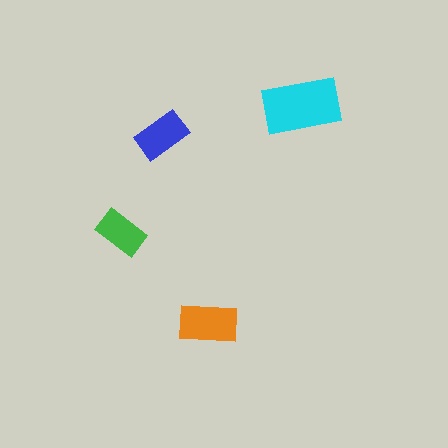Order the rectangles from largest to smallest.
the cyan one, the orange one, the blue one, the green one.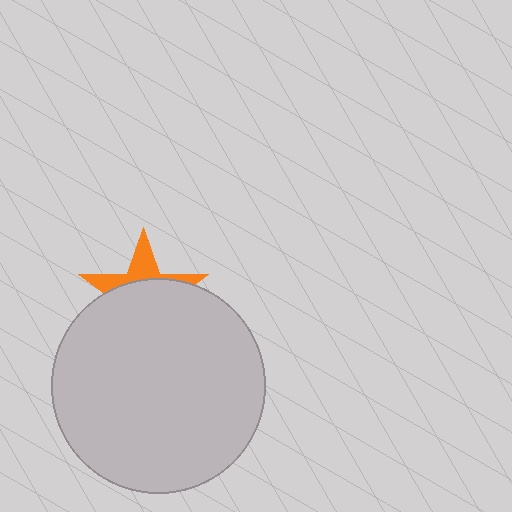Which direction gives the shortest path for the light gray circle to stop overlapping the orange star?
Moving down gives the shortest separation.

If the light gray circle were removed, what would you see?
You would see the complete orange star.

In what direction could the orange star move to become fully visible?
The orange star could move up. That would shift it out from behind the light gray circle entirely.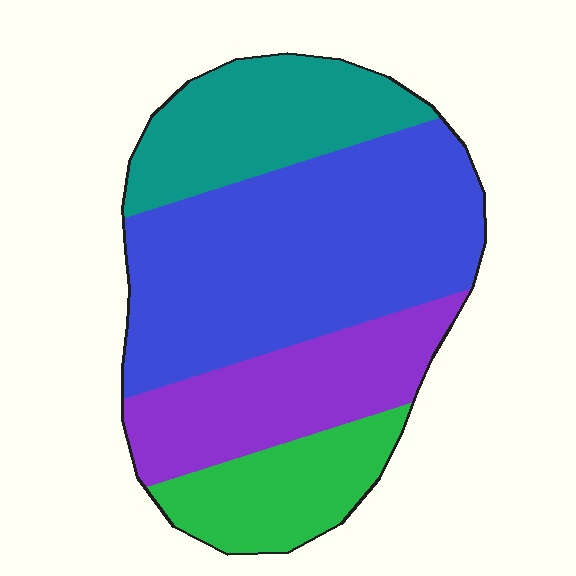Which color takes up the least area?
Green, at roughly 15%.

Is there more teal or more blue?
Blue.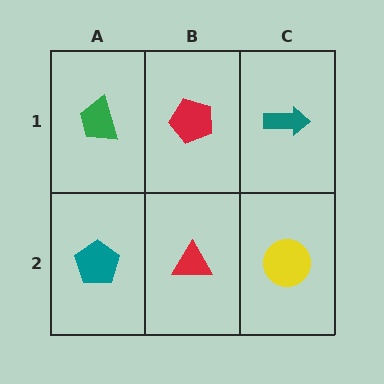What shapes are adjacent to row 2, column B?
A red pentagon (row 1, column B), a teal pentagon (row 2, column A), a yellow circle (row 2, column C).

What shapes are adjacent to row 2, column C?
A teal arrow (row 1, column C), a red triangle (row 2, column B).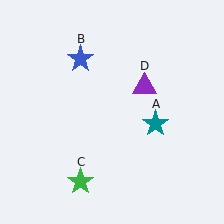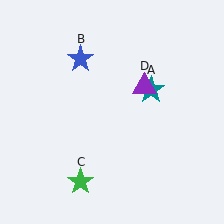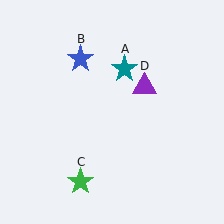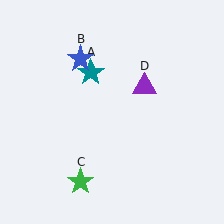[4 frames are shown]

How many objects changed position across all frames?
1 object changed position: teal star (object A).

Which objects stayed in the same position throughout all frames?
Blue star (object B) and green star (object C) and purple triangle (object D) remained stationary.